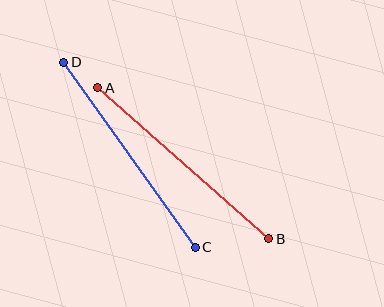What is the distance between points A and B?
The distance is approximately 228 pixels.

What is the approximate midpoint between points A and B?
The midpoint is at approximately (183, 163) pixels.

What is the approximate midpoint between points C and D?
The midpoint is at approximately (129, 155) pixels.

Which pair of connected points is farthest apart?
Points A and B are farthest apart.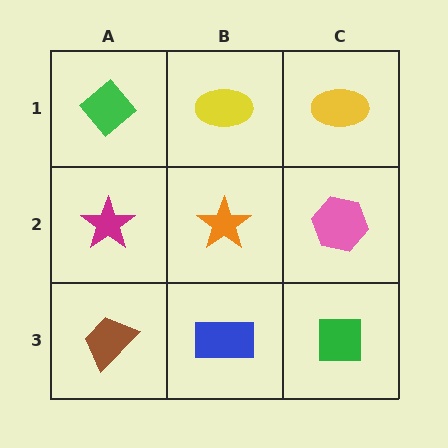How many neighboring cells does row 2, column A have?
3.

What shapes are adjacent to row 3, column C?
A pink hexagon (row 2, column C), a blue rectangle (row 3, column B).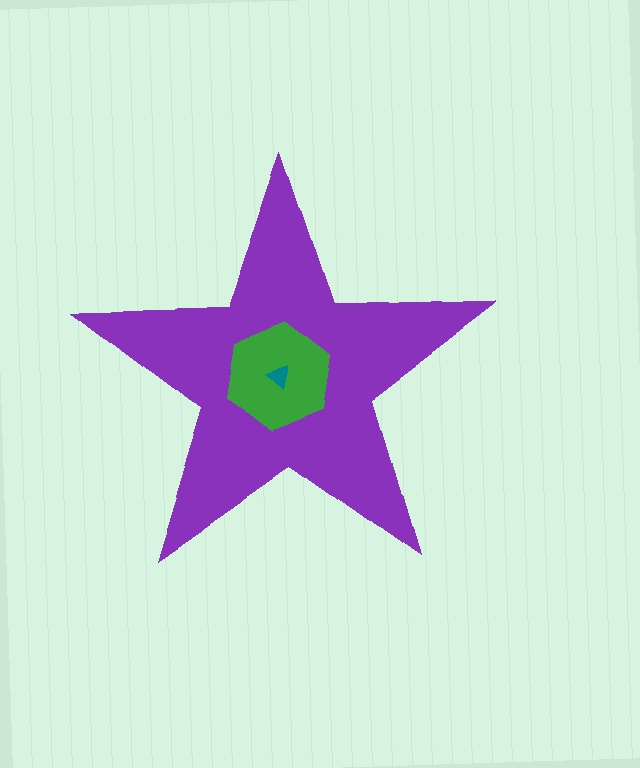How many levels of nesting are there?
3.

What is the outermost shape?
The purple star.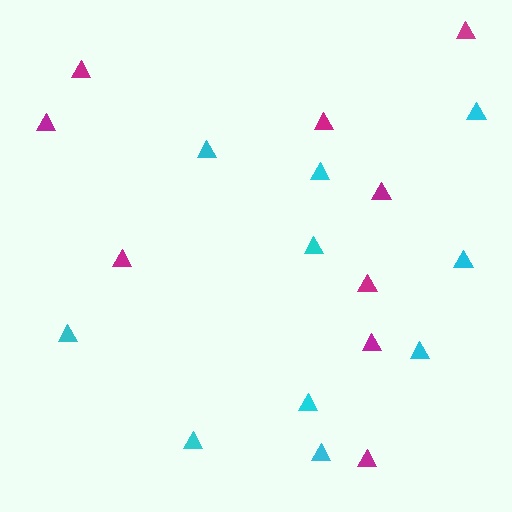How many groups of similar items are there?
There are 2 groups: one group of cyan triangles (10) and one group of magenta triangles (9).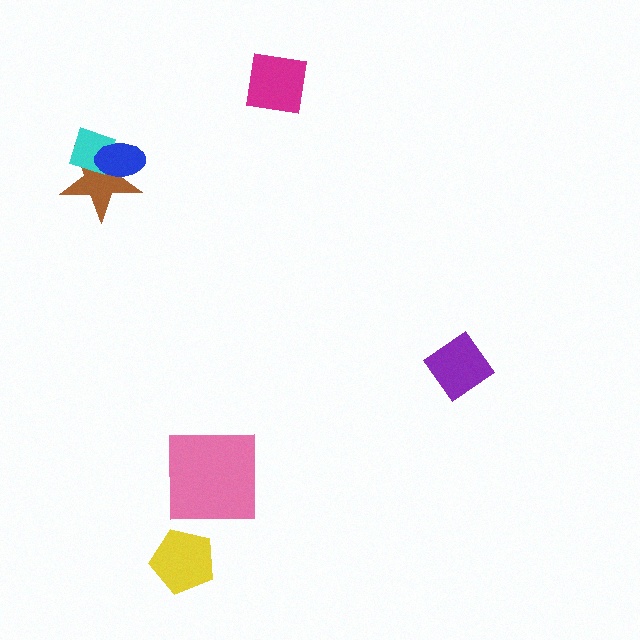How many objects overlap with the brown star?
2 objects overlap with the brown star.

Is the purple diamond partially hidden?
No, no other shape covers it.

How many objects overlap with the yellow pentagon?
0 objects overlap with the yellow pentagon.